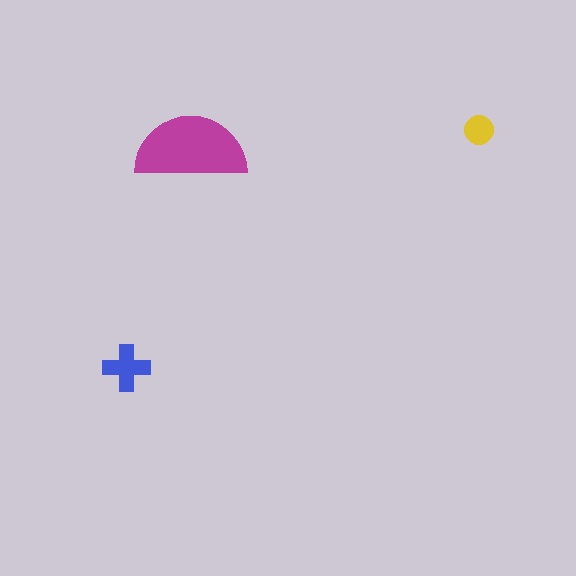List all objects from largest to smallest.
The magenta semicircle, the blue cross, the yellow circle.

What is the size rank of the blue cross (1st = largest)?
2nd.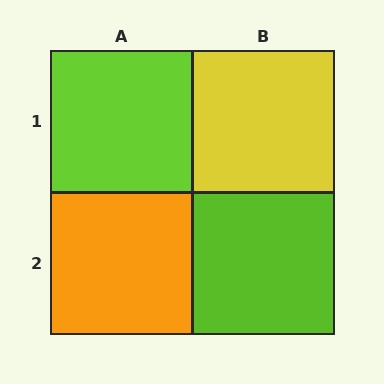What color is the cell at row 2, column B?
Lime.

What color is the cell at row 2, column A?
Orange.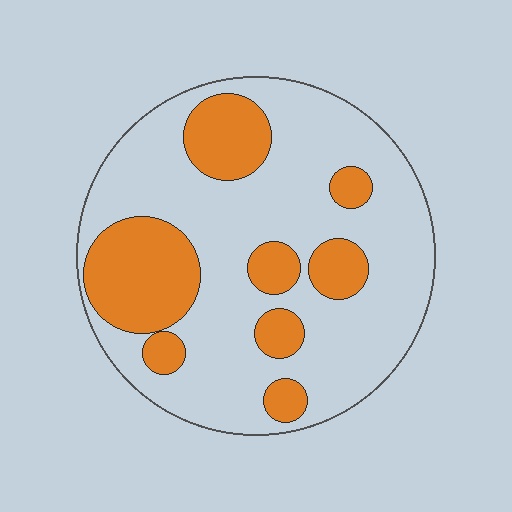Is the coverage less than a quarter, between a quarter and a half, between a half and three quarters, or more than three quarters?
Between a quarter and a half.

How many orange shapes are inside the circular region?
8.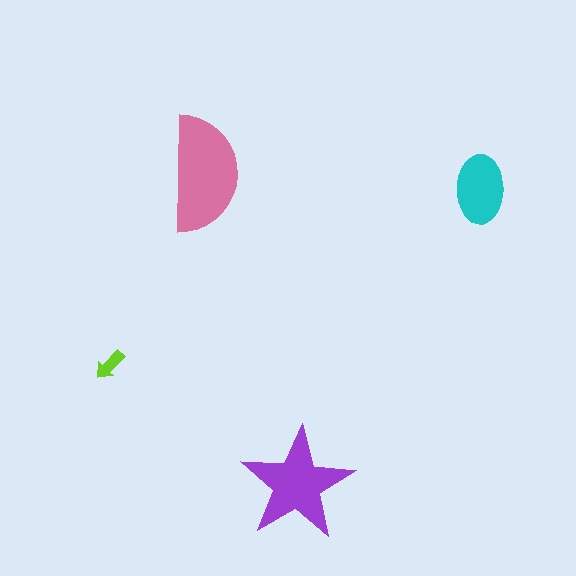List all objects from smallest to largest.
The lime arrow, the cyan ellipse, the purple star, the pink semicircle.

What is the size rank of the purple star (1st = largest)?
2nd.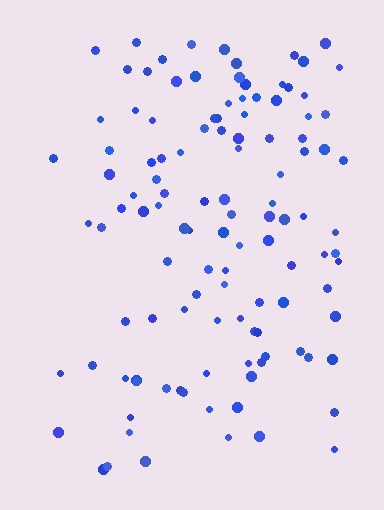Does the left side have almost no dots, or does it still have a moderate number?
Still a moderate number, just noticeably fewer than the right.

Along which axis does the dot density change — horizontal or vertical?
Horizontal.